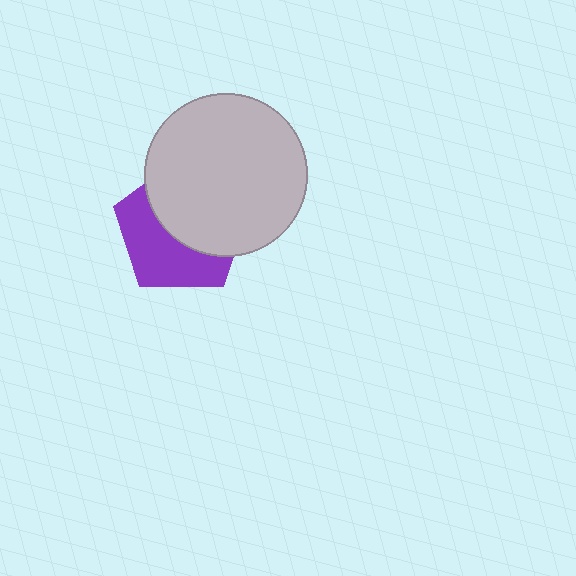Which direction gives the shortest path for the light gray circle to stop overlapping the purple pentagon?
Moving toward the upper-right gives the shortest separation.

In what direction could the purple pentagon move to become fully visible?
The purple pentagon could move toward the lower-left. That would shift it out from behind the light gray circle entirely.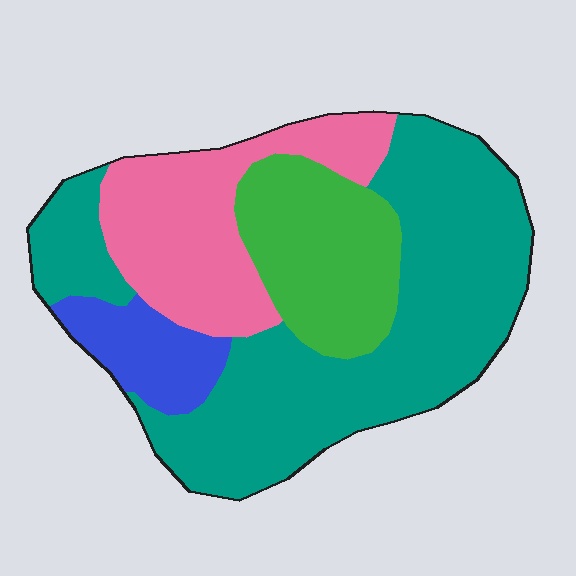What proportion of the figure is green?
Green takes up less than a quarter of the figure.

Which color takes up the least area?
Blue, at roughly 10%.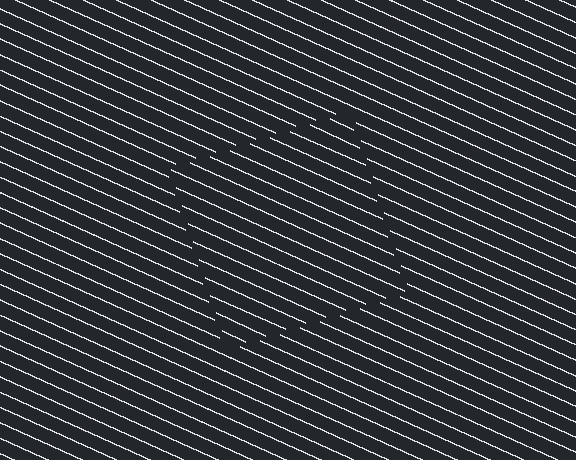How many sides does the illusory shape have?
4 sides — the line-ends trace a square.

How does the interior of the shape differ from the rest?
The interior of the shape contains the same grating, shifted by half a period — the contour is defined by the phase discontinuity where line-ends from the inner and outer gratings abut.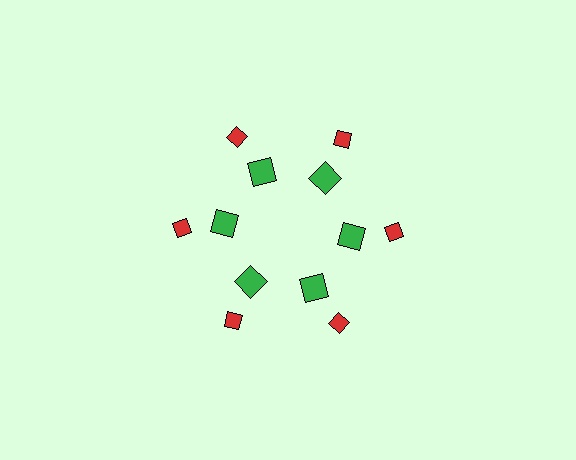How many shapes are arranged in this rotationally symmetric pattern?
There are 12 shapes, arranged in 6 groups of 2.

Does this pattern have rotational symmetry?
Yes, this pattern has 6-fold rotational symmetry. It looks the same after rotating 60 degrees around the center.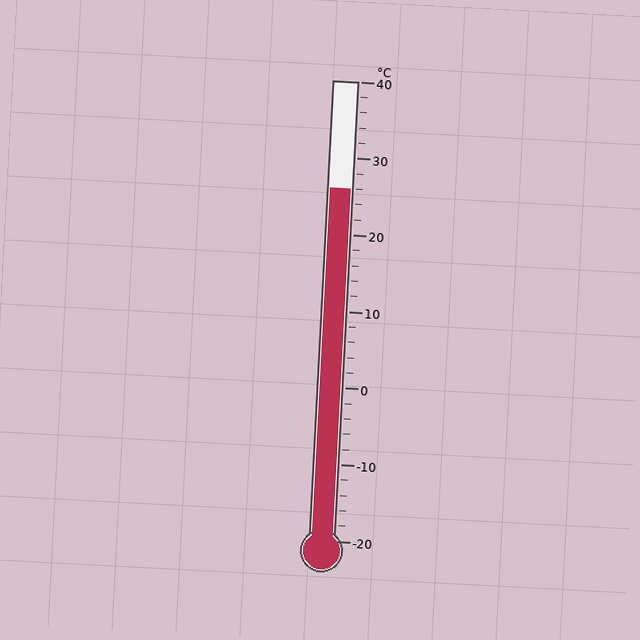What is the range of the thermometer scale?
The thermometer scale ranges from -20°C to 40°C.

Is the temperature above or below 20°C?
The temperature is above 20°C.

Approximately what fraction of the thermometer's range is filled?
The thermometer is filled to approximately 75% of its range.